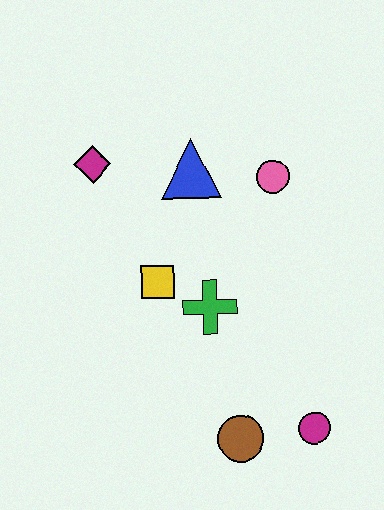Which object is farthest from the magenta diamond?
The magenta circle is farthest from the magenta diamond.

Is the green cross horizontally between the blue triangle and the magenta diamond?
No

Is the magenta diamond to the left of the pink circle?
Yes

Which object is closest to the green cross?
The yellow square is closest to the green cross.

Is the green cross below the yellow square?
Yes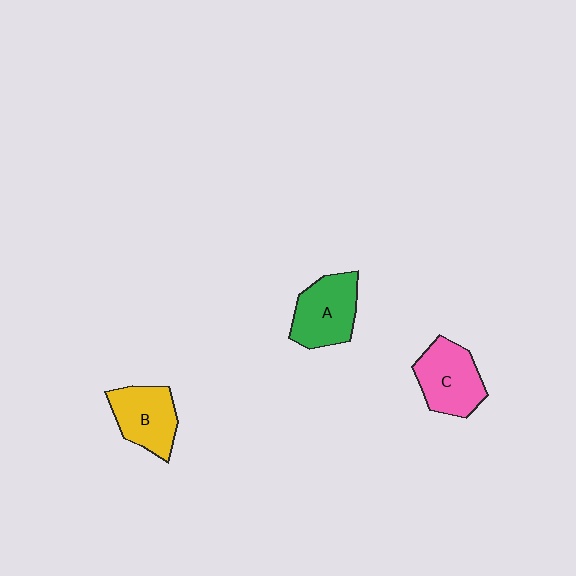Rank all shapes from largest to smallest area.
From largest to smallest: C (pink), A (green), B (yellow).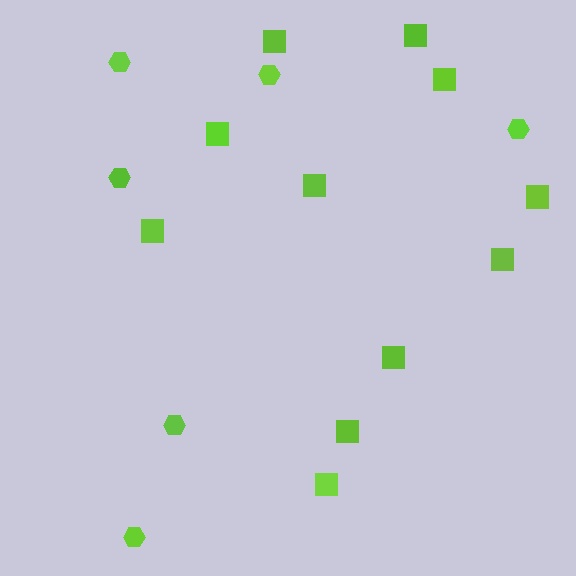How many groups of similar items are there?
There are 2 groups: one group of squares (11) and one group of hexagons (6).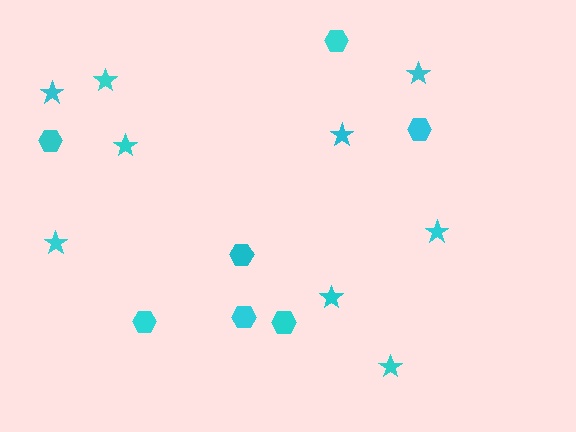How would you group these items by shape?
There are 2 groups: one group of stars (9) and one group of hexagons (7).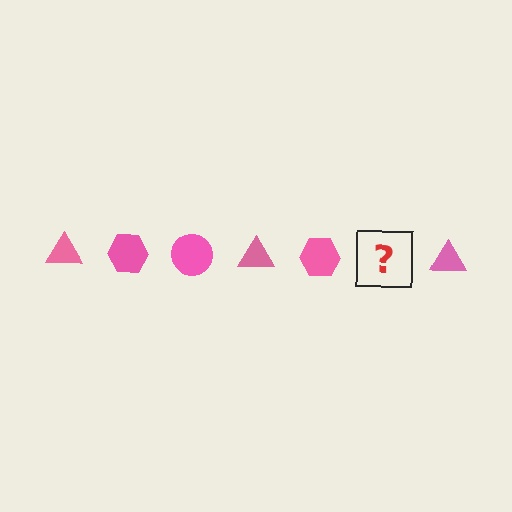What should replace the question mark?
The question mark should be replaced with a pink circle.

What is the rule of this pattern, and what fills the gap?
The rule is that the pattern cycles through triangle, hexagon, circle shapes in pink. The gap should be filled with a pink circle.